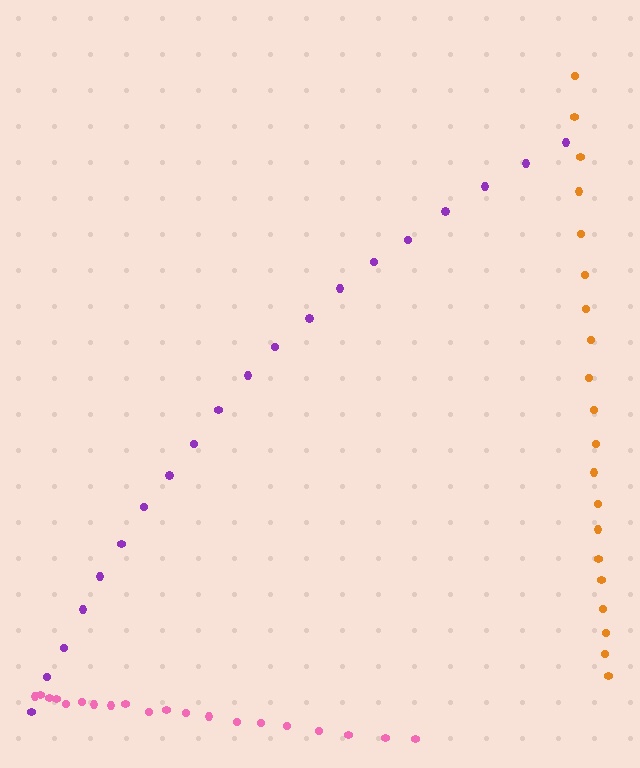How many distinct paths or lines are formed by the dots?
There are 3 distinct paths.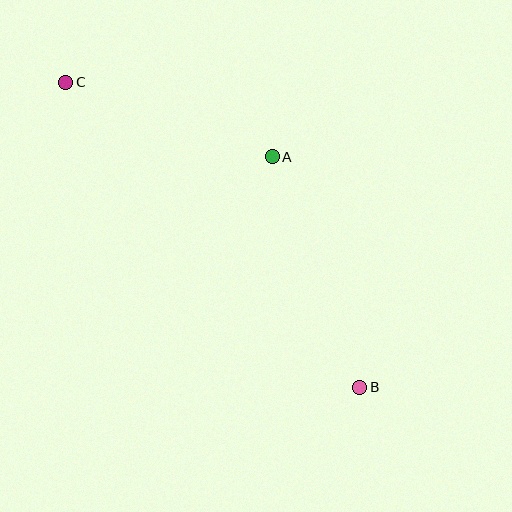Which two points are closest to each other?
Points A and C are closest to each other.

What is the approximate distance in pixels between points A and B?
The distance between A and B is approximately 247 pixels.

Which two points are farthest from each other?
Points B and C are farthest from each other.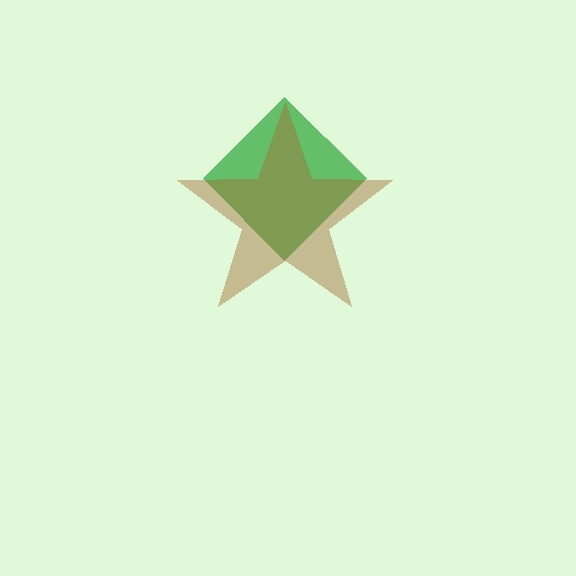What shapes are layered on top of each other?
The layered shapes are: a green diamond, a brown star.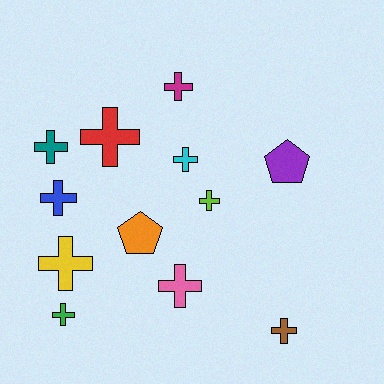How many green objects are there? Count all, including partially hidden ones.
There is 1 green object.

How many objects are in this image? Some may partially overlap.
There are 12 objects.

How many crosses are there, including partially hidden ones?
There are 10 crosses.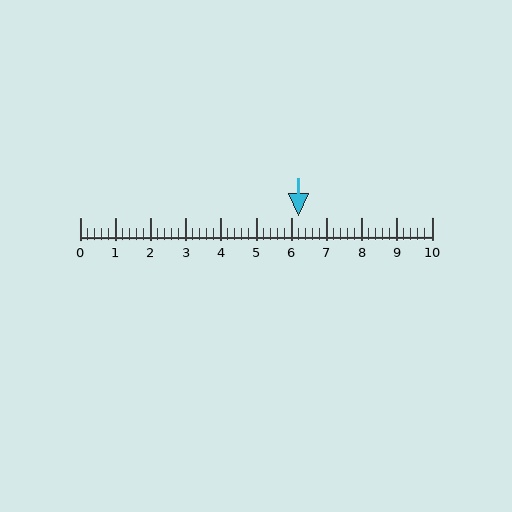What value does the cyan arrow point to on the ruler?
The cyan arrow points to approximately 6.2.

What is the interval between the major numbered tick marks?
The major tick marks are spaced 1 units apart.